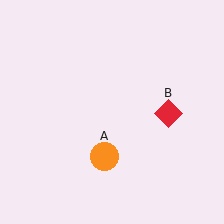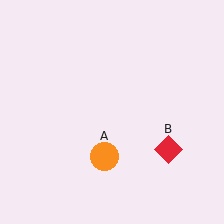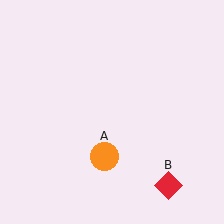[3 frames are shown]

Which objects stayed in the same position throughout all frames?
Orange circle (object A) remained stationary.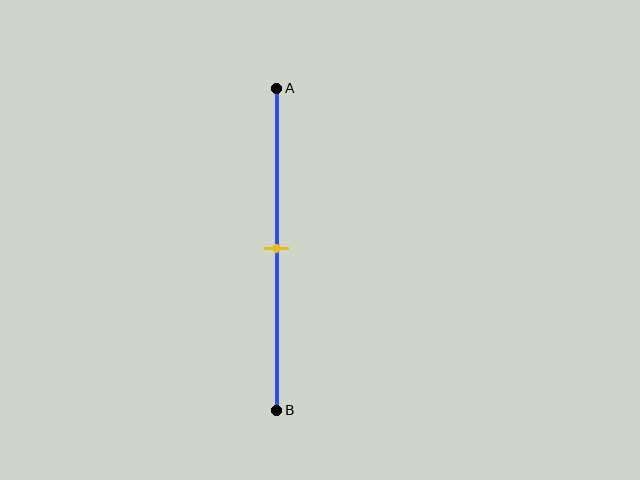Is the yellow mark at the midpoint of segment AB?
Yes, the mark is approximately at the midpoint.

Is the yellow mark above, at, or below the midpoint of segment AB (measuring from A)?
The yellow mark is approximately at the midpoint of segment AB.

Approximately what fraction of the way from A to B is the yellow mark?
The yellow mark is approximately 50% of the way from A to B.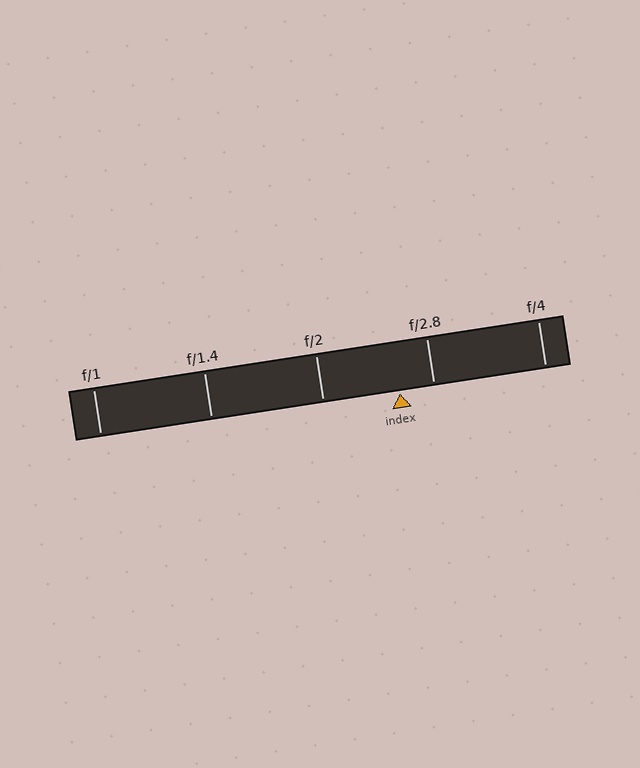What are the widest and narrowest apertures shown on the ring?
The widest aperture shown is f/1 and the narrowest is f/4.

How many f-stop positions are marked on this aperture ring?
There are 5 f-stop positions marked.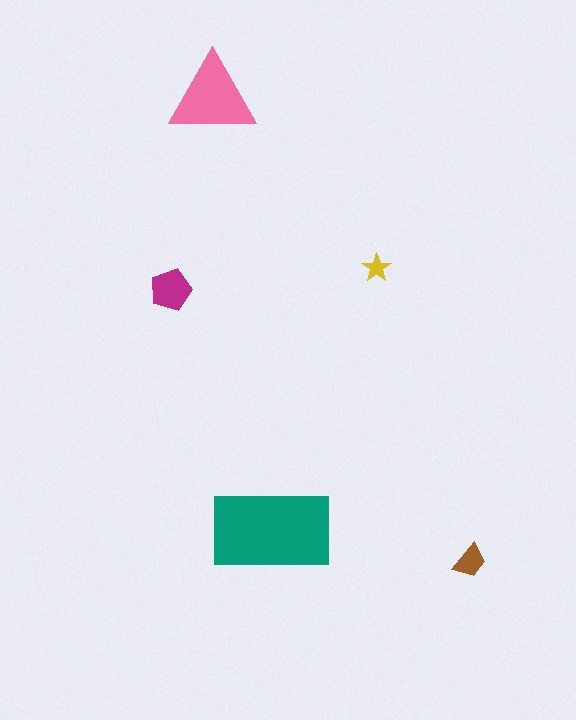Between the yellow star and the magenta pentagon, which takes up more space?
The magenta pentagon.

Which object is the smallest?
The yellow star.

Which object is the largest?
The teal rectangle.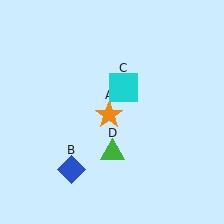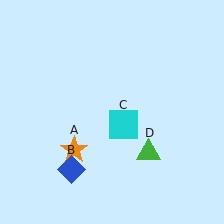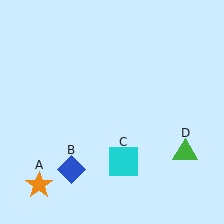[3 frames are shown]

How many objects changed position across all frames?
3 objects changed position: orange star (object A), cyan square (object C), green triangle (object D).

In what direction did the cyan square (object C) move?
The cyan square (object C) moved down.